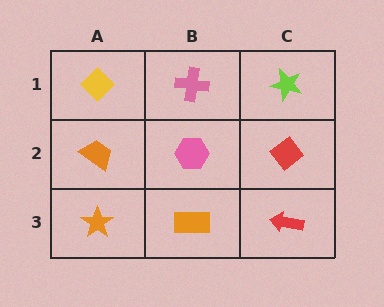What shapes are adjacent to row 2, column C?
A lime star (row 1, column C), a red arrow (row 3, column C), a pink hexagon (row 2, column B).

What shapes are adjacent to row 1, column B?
A pink hexagon (row 2, column B), a yellow diamond (row 1, column A), a lime star (row 1, column C).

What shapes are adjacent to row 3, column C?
A red diamond (row 2, column C), an orange rectangle (row 3, column B).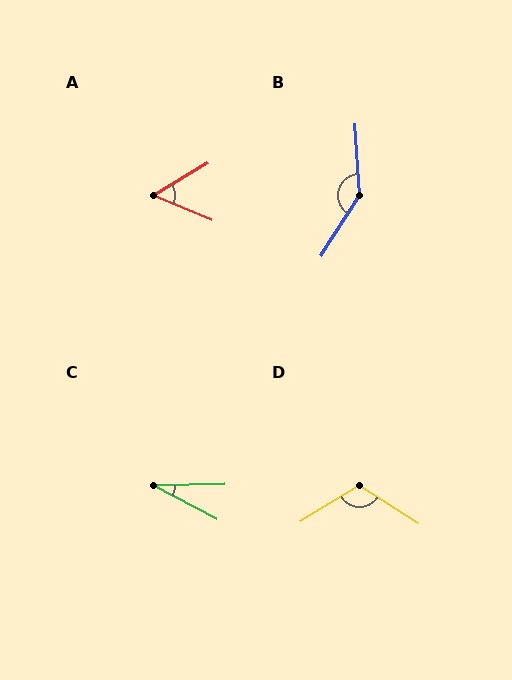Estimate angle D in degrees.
Approximately 116 degrees.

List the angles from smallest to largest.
C (29°), A (54°), D (116°), B (144°).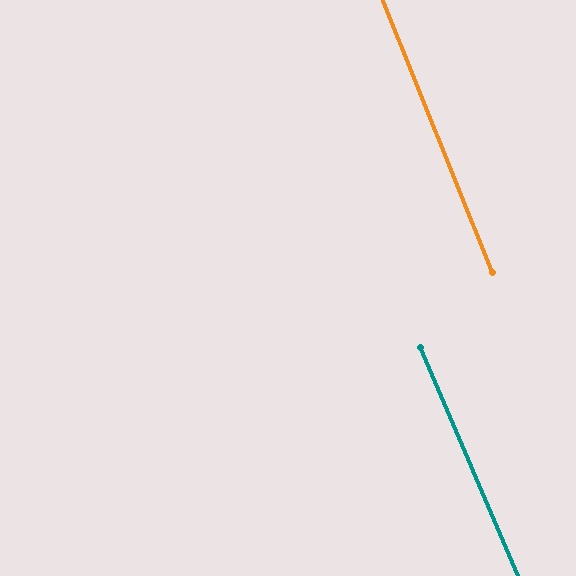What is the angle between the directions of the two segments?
Approximately 1 degree.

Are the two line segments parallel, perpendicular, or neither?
Parallel — their directions differ by only 1.4°.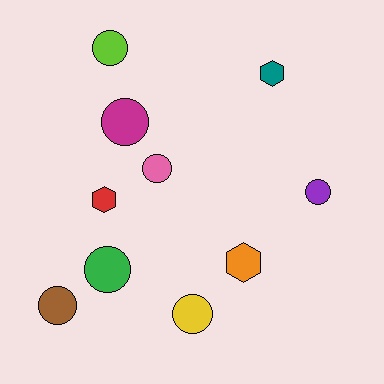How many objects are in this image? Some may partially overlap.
There are 10 objects.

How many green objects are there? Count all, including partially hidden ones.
There is 1 green object.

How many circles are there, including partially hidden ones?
There are 7 circles.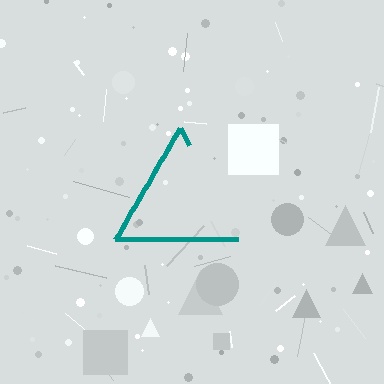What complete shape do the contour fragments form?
The contour fragments form a triangle.